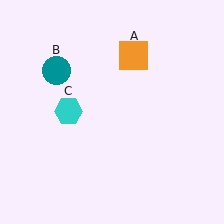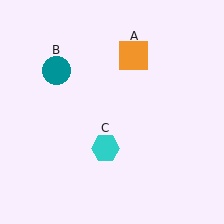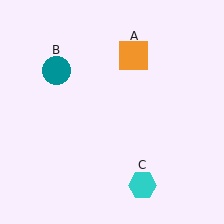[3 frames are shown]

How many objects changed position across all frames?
1 object changed position: cyan hexagon (object C).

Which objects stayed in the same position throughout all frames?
Orange square (object A) and teal circle (object B) remained stationary.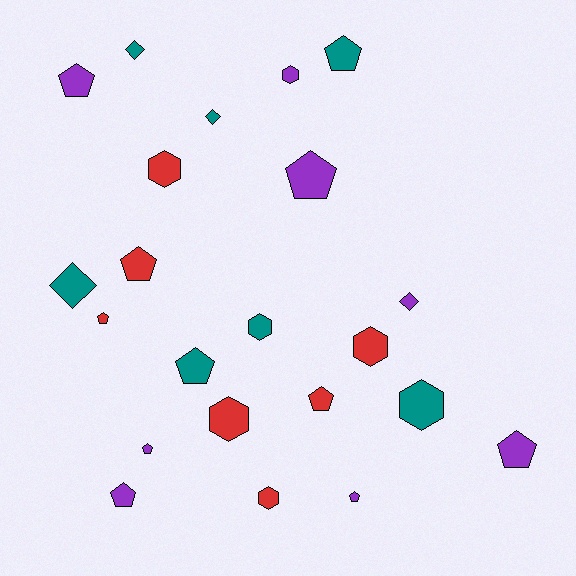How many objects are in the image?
There are 22 objects.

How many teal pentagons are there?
There are 2 teal pentagons.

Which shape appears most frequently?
Pentagon, with 11 objects.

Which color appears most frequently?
Purple, with 8 objects.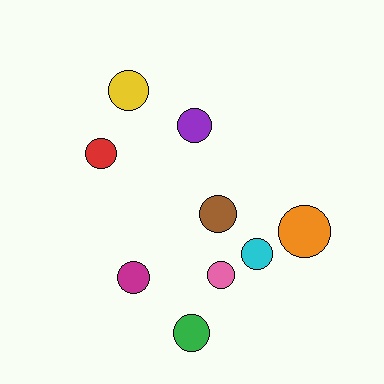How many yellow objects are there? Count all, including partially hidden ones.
There is 1 yellow object.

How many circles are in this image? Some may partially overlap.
There are 9 circles.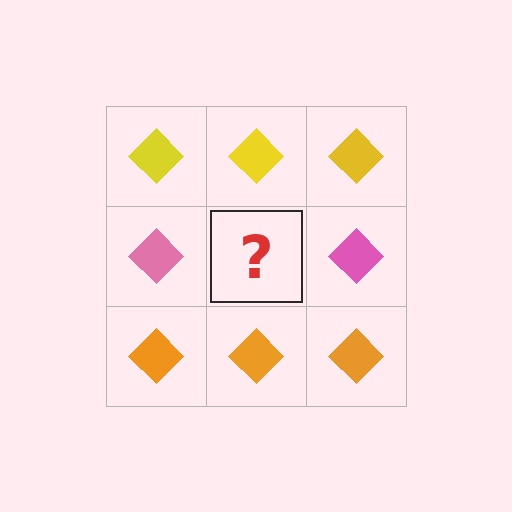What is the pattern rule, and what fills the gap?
The rule is that each row has a consistent color. The gap should be filled with a pink diamond.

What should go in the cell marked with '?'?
The missing cell should contain a pink diamond.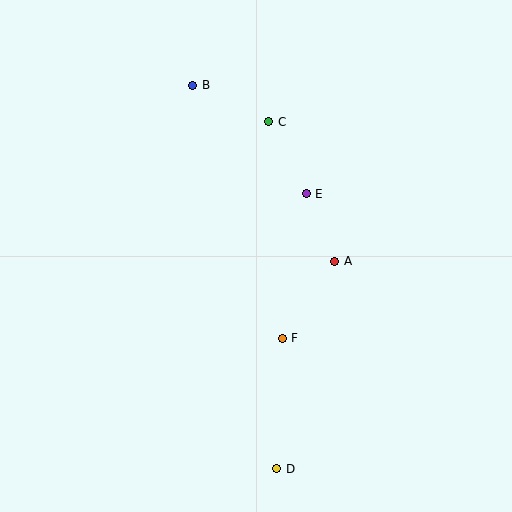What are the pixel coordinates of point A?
Point A is at (335, 261).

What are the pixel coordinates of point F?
Point F is at (282, 338).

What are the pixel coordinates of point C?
Point C is at (269, 122).